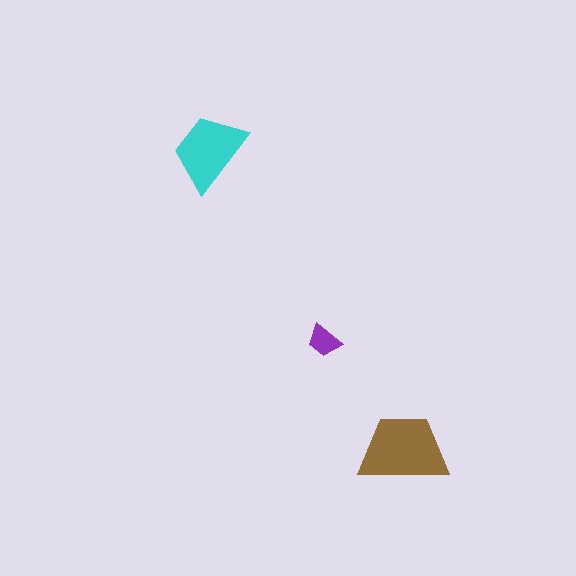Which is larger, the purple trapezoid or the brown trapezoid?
The brown one.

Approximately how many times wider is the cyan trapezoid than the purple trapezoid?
About 2.5 times wider.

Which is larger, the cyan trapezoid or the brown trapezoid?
The brown one.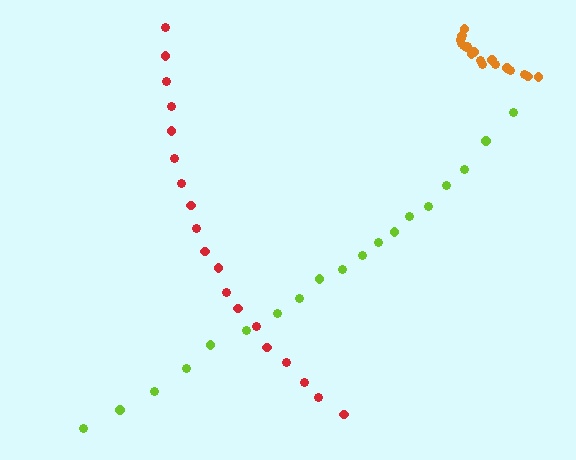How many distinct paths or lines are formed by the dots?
There are 3 distinct paths.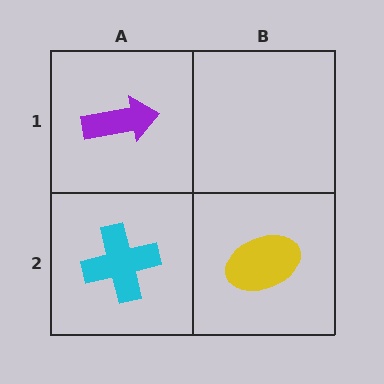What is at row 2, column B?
A yellow ellipse.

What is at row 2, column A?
A cyan cross.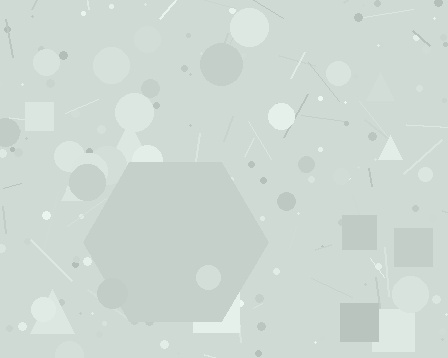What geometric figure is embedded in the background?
A hexagon is embedded in the background.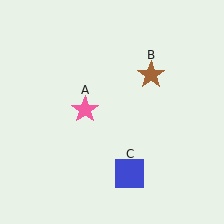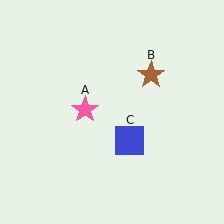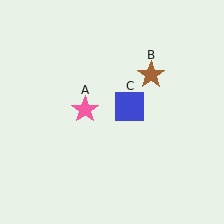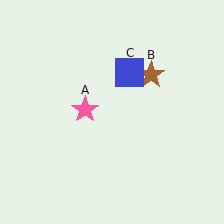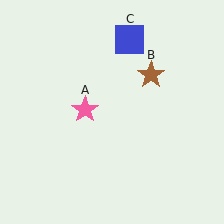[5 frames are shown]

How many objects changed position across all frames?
1 object changed position: blue square (object C).